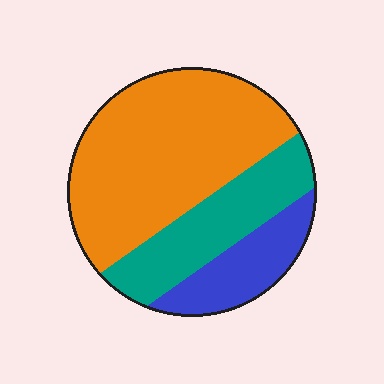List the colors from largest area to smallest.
From largest to smallest: orange, teal, blue.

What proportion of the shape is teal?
Teal takes up about one quarter (1/4) of the shape.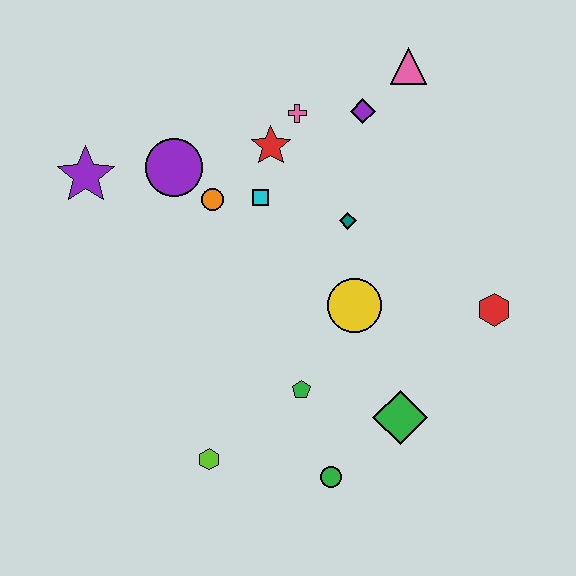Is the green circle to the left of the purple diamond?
Yes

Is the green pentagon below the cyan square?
Yes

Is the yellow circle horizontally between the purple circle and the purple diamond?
Yes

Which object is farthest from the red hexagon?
The purple star is farthest from the red hexagon.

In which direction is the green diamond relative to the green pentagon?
The green diamond is to the right of the green pentagon.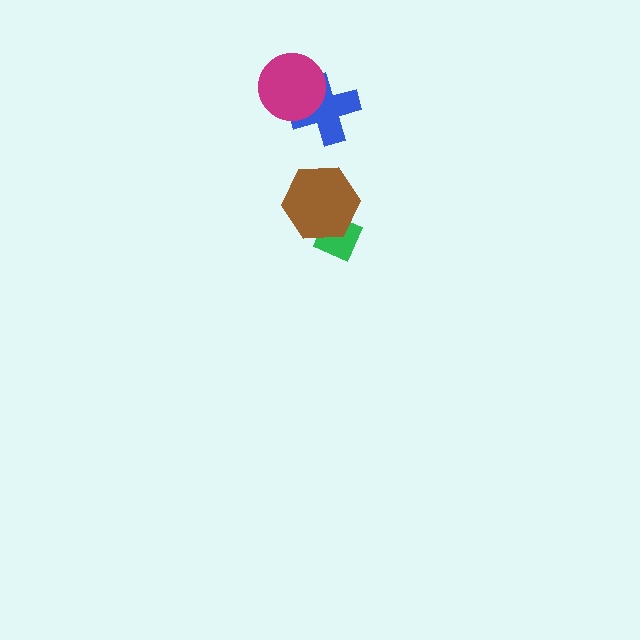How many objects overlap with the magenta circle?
1 object overlaps with the magenta circle.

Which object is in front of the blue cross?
The magenta circle is in front of the blue cross.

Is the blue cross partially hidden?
Yes, it is partially covered by another shape.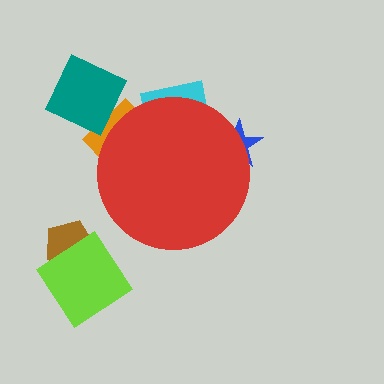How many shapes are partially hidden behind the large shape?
3 shapes are partially hidden.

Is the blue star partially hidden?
Yes, the blue star is partially hidden behind the red circle.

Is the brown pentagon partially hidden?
No, the brown pentagon is fully visible.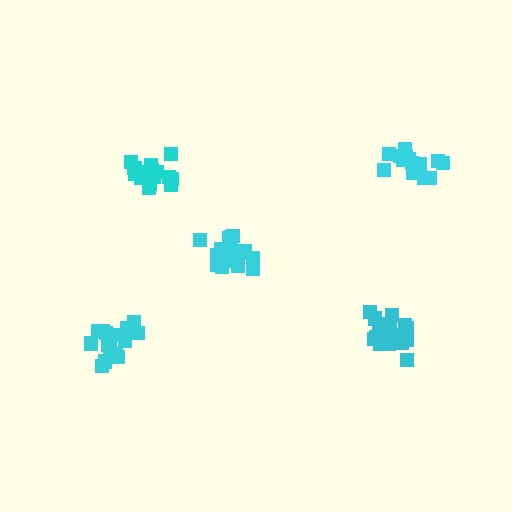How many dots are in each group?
Group 1: 18 dots, Group 2: 15 dots, Group 3: 17 dots, Group 4: 18 dots, Group 5: 18 dots (86 total).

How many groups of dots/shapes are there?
There are 5 groups.